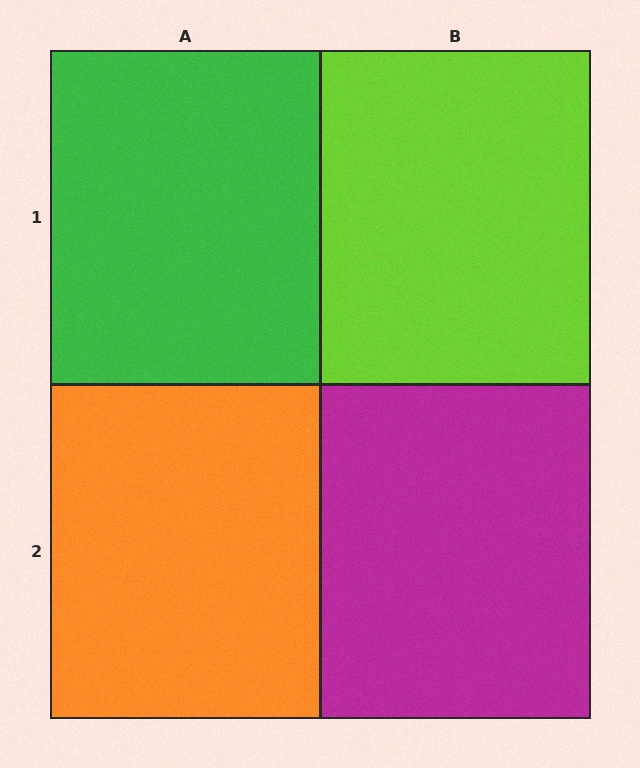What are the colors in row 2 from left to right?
Orange, magenta.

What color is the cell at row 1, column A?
Green.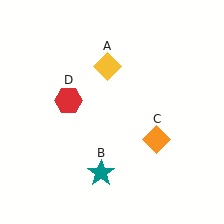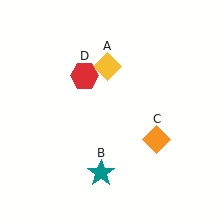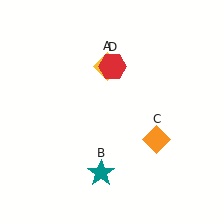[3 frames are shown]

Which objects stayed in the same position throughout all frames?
Yellow diamond (object A) and teal star (object B) and orange diamond (object C) remained stationary.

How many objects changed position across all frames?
1 object changed position: red hexagon (object D).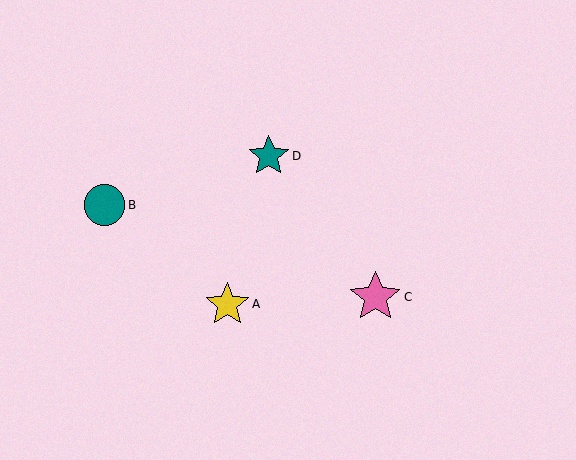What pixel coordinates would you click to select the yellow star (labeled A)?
Click at (227, 304) to select the yellow star A.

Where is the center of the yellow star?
The center of the yellow star is at (227, 304).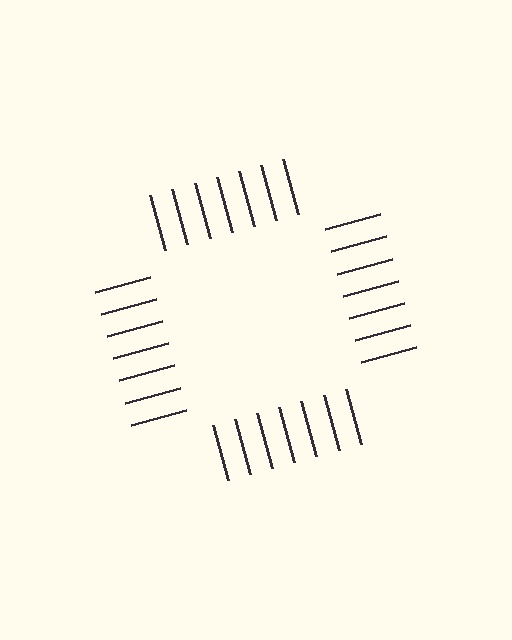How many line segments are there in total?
28 — 7 along each of the 4 edges.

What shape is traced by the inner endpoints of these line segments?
An illusory square — the line segments terminate on its edges but no continuous stroke is drawn.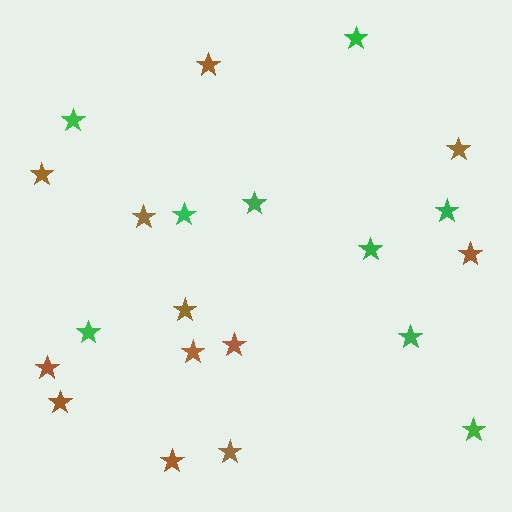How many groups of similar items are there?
There are 2 groups: one group of green stars (9) and one group of brown stars (12).